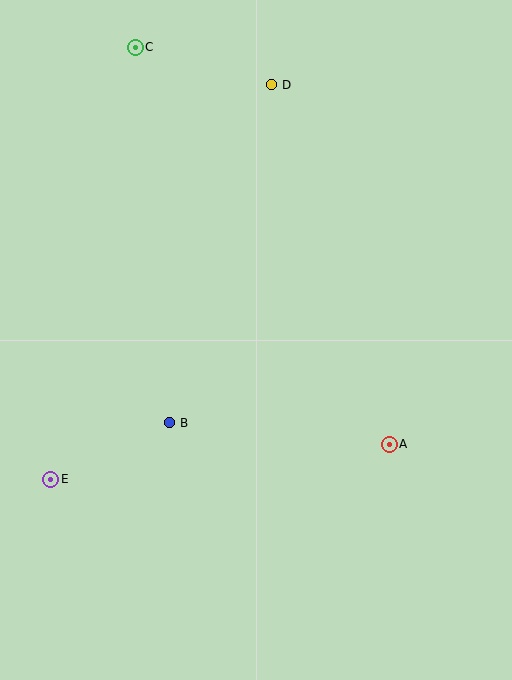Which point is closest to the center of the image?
Point B at (170, 423) is closest to the center.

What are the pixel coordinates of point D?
Point D is at (272, 85).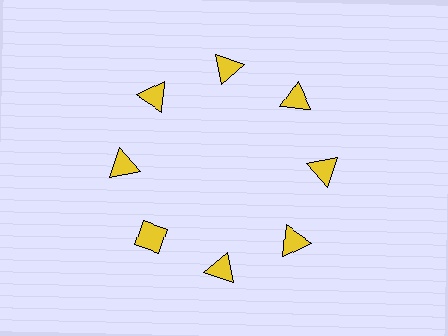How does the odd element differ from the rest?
It has a different shape: diamond instead of triangle.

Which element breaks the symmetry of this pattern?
The yellow diamond at roughly the 8 o'clock position breaks the symmetry. All other shapes are yellow triangles.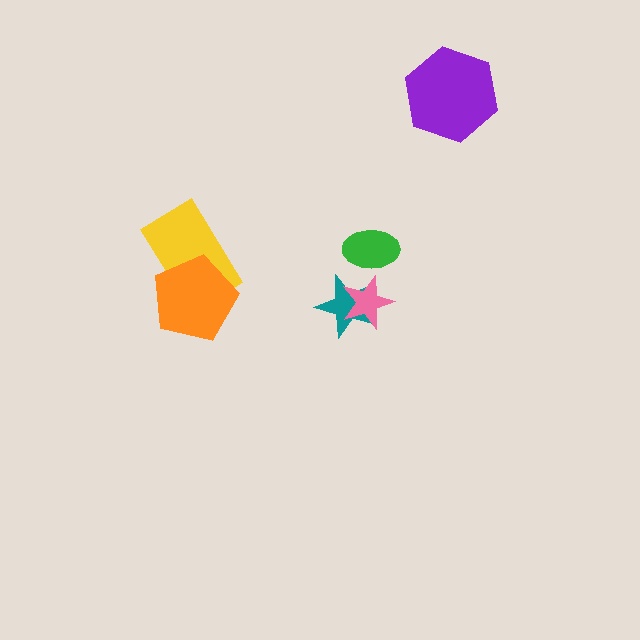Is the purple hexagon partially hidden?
No, no other shape covers it.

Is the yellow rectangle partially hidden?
Yes, it is partially covered by another shape.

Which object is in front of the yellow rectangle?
The orange pentagon is in front of the yellow rectangle.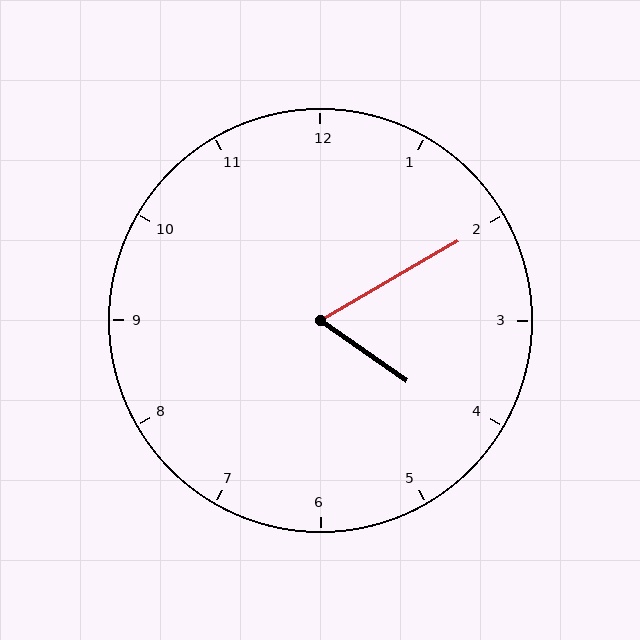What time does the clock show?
4:10.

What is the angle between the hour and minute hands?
Approximately 65 degrees.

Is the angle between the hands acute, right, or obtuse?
It is acute.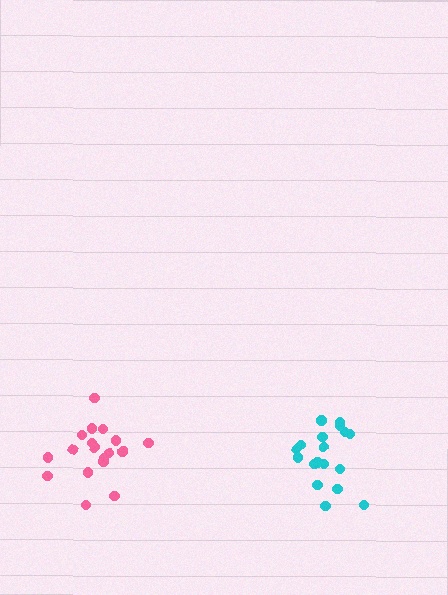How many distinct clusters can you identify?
There are 2 distinct clusters.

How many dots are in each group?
Group 1: 18 dots, Group 2: 19 dots (37 total).